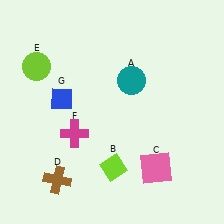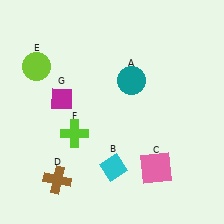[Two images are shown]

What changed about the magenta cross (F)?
In Image 1, F is magenta. In Image 2, it changed to lime.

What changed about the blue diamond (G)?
In Image 1, G is blue. In Image 2, it changed to magenta.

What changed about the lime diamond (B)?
In Image 1, B is lime. In Image 2, it changed to cyan.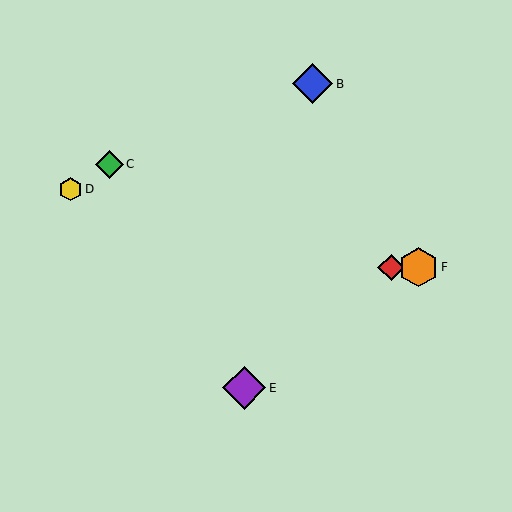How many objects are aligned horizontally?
2 objects (A, F) are aligned horizontally.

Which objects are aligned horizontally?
Objects A, F are aligned horizontally.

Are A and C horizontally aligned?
No, A is at y≈267 and C is at y≈164.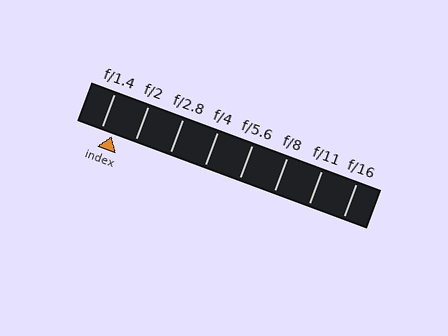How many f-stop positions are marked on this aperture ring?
There are 8 f-stop positions marked.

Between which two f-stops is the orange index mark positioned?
The index mark is between f/1.4 and f/2.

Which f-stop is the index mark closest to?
The index mark is closest to f/1.4.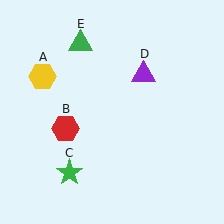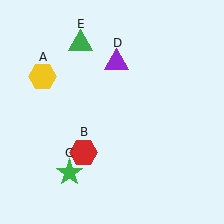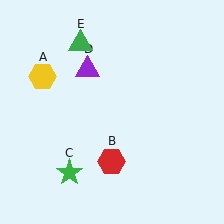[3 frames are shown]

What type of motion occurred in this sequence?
The red hexagon (object B), purple triangle (object D) rotated counterclockwise around the center of the scene.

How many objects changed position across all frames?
2 objects changed position: red hexagon (object B), purple triangle (object D).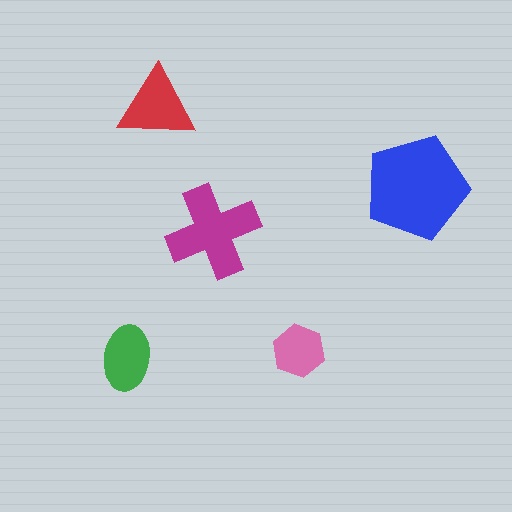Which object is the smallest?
The pink hexagon.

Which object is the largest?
The blue pentagon.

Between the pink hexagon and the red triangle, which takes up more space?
The red triangle.